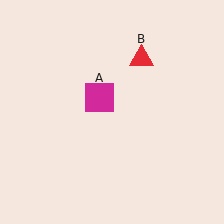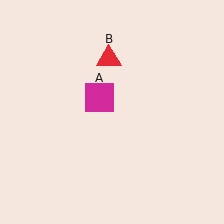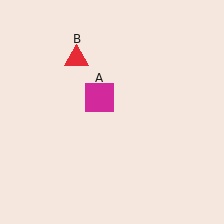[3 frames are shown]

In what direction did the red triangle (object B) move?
The red triangle (object B) moved left.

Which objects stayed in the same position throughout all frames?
Magenta square (object A) remained stationary.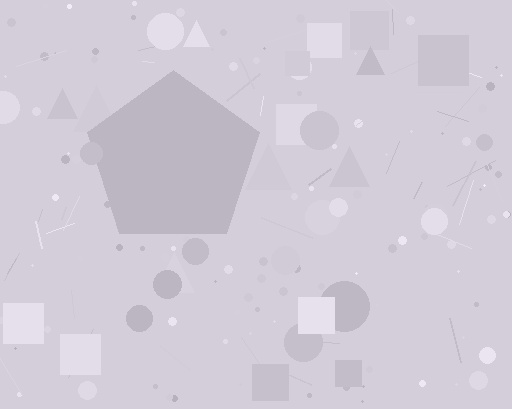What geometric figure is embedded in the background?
A pentagon is embedded in the background.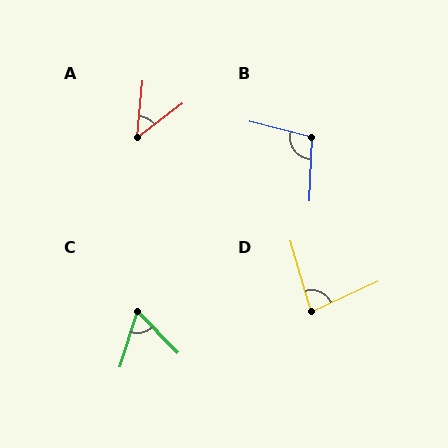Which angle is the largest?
B, at approximately 102 degrees.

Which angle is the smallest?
A, at approximately 47 degrees.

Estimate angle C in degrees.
Approximately 61 degrees.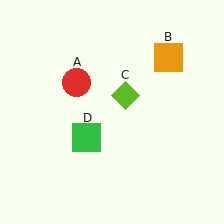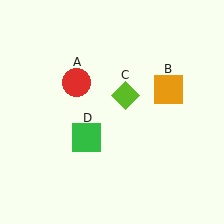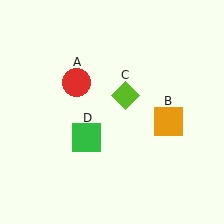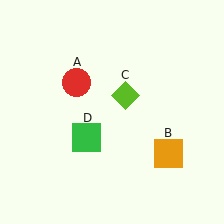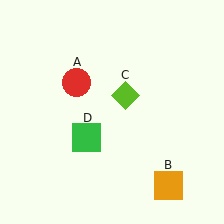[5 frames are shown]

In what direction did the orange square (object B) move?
The orange square (object B) moved down.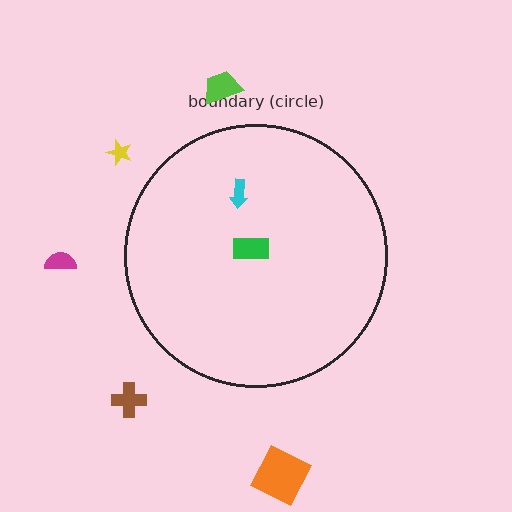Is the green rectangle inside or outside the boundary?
Inside.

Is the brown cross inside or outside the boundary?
Outside.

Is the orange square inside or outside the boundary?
Outside.